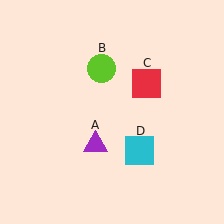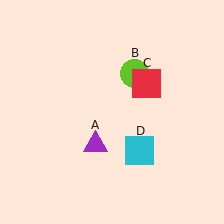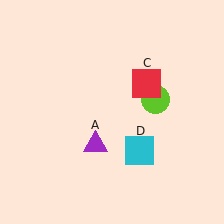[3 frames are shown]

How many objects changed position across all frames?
1 object changed position: lime circle (object B).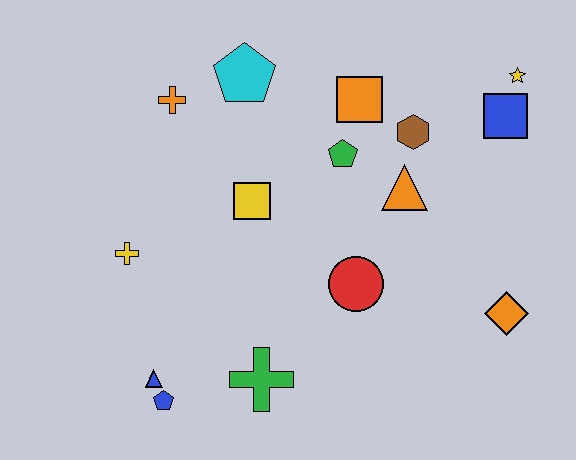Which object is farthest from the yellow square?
The yellow star is farthest from the yellow square.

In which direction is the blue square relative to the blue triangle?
The blue square is to the right of the blue triangle.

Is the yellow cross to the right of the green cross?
No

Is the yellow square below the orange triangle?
Yes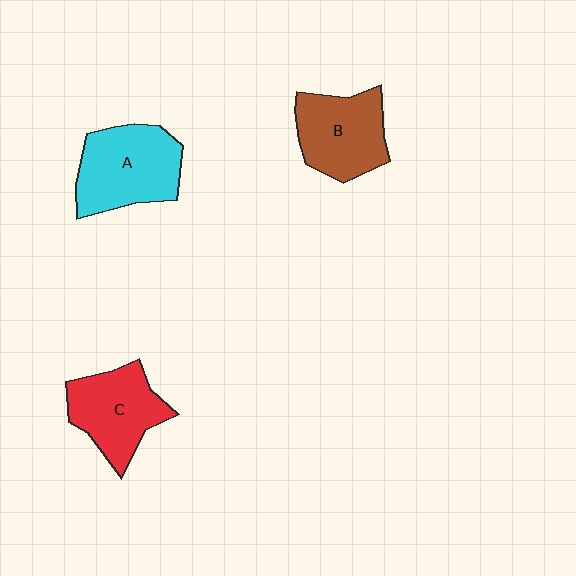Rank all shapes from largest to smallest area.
From largest to smallest: A (cyan), B (brown), C (red).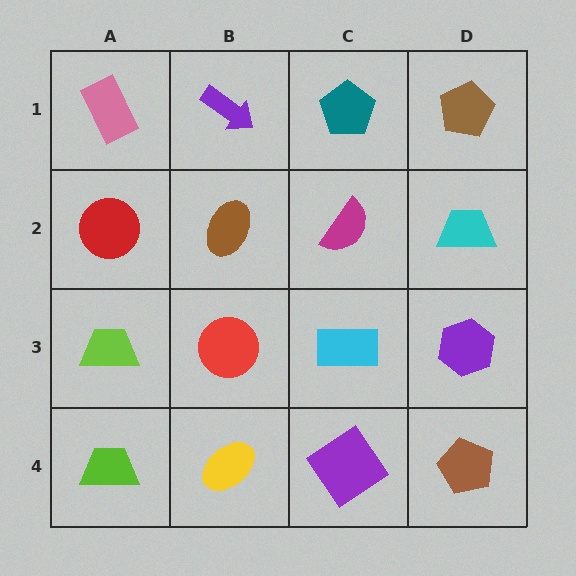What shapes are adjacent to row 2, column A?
A pink rectangle (row 1, column A), a lime trapezoid (row 3, column A), a brown ellipse (row 2, column B).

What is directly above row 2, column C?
A teal pentagon.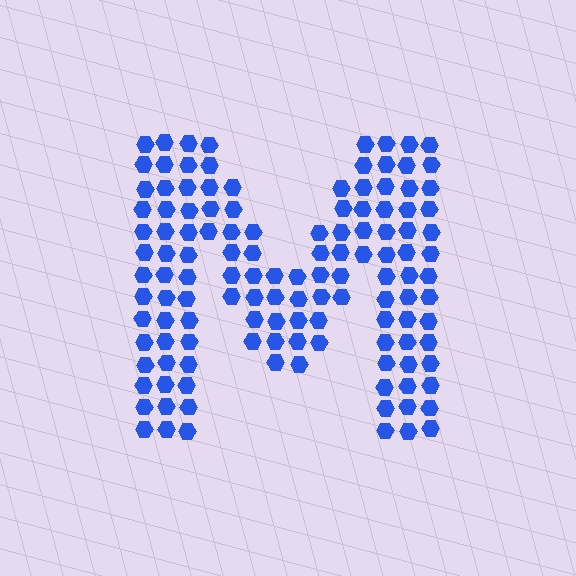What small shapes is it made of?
It is made of small hexagons.